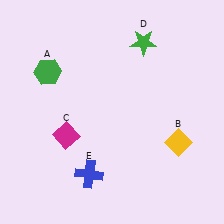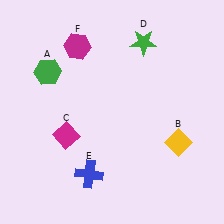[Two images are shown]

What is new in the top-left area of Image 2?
A magenta hexagon (F) was added in the top-left area of Image 2.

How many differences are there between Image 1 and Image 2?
There is 1 difference between the two images.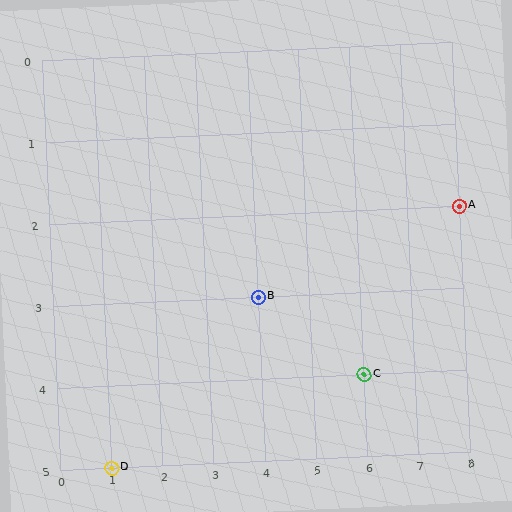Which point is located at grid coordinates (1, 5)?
Point D is at (1, 5).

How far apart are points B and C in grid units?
Points B and C are 2 columns and 1 row apart (about 2.2 grid units diagonally).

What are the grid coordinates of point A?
Point A is at grid coordinates (8, 2).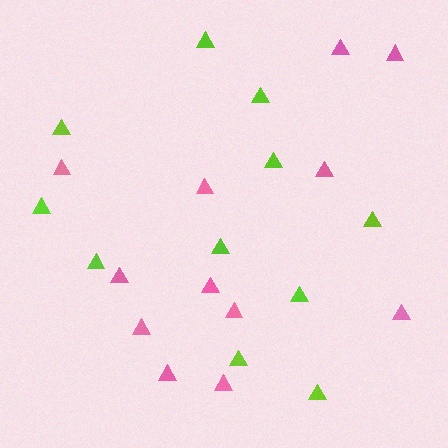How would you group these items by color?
There are 2 groups: one group of pink triangles (12) and one group of lime triangles (11).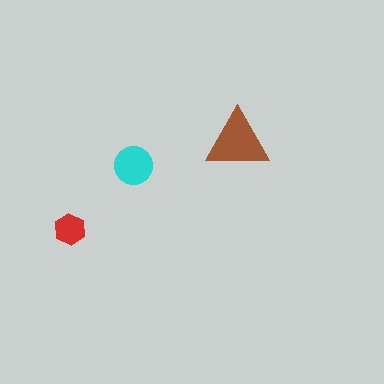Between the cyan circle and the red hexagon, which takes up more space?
The cyan circle.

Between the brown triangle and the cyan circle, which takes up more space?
The brown triangle.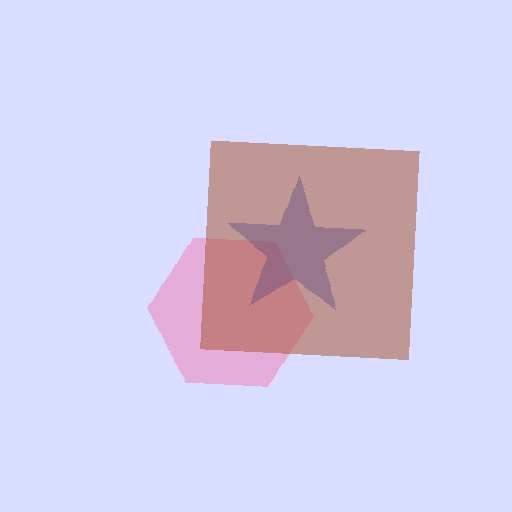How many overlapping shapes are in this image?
There are 3 overlapping shapes in the image.